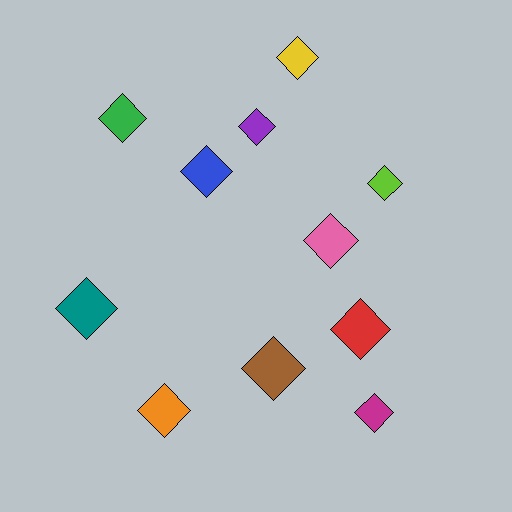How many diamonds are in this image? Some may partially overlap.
There are 11 diamonds.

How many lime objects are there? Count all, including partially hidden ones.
There is 1 lime object.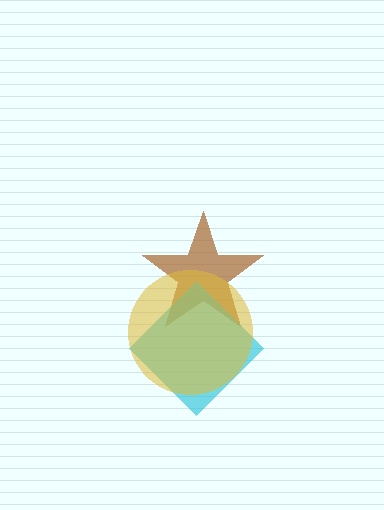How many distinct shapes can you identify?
There are 3 distinct shapes: a brown star, a cyan diamond, a yellow circle.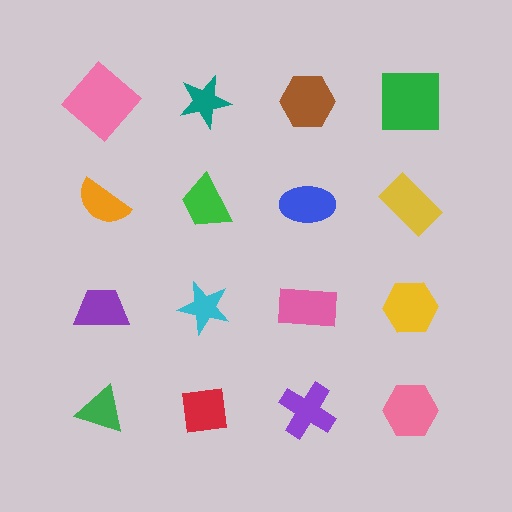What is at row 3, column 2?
A cyan star.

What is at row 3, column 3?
A pink rectangle.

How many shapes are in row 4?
4 shapes.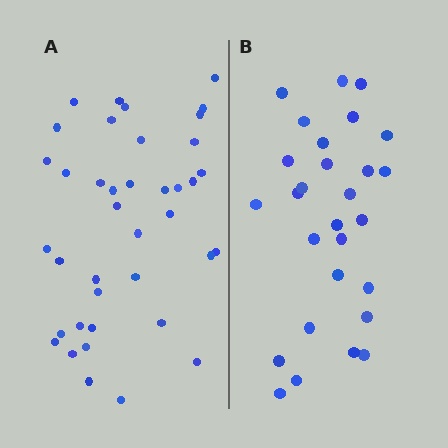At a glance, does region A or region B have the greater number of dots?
Region A (the left region) has more dots.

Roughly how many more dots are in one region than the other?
Region A has roughly 12 or so more dots than region B.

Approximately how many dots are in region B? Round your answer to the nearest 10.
About 30 dots. (The exact count is 28, which rounds to 30.)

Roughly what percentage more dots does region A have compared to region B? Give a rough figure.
About 40% more.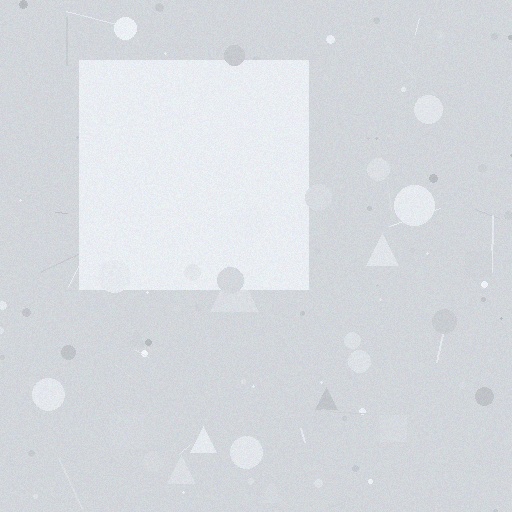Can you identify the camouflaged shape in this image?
The camouflaged shape is a square.